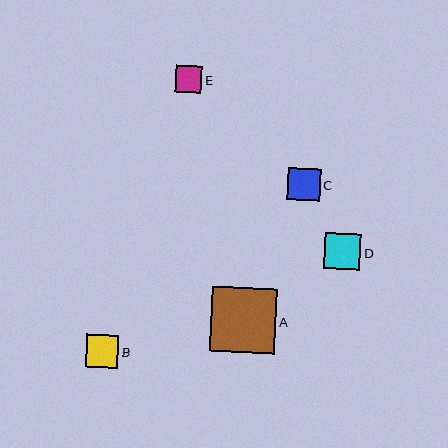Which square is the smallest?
Square E is the smallest with a size of approximately 26 pixels.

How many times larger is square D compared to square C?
Square D is approximately 1.1 times the size of square C.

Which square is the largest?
Square A is the largest with a size of approximately 65 pixels.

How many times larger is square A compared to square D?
Square A is approximately 1.8 times the size of square D.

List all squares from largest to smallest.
From largest to smallest: A, D, C, B, E.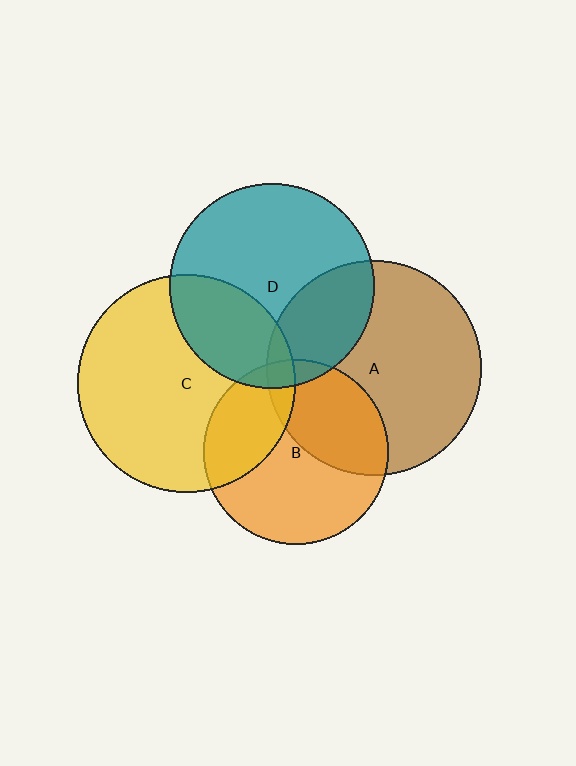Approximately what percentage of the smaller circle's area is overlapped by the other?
Approximately 5%.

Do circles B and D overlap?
Yes.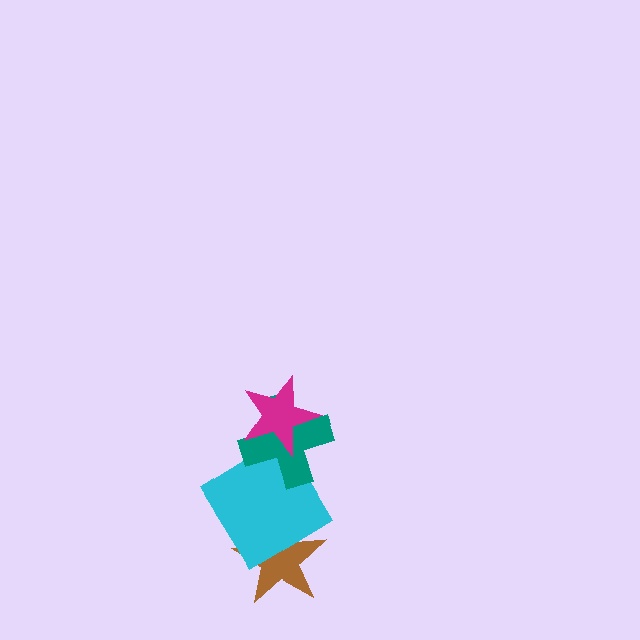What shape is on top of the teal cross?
The magenta star is on top of the teal cross.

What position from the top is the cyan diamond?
The cyan diamond is 3rd from the top.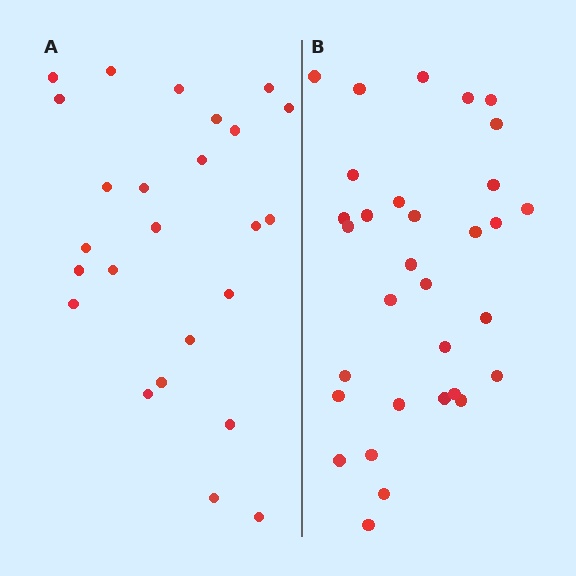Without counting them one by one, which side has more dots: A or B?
Region B (the right region) has more dots.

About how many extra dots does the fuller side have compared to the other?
Region B has roughly 8 or so more dots than region A.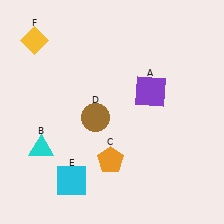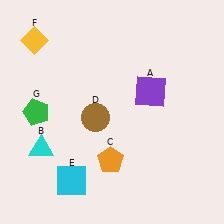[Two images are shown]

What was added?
A green pentagon (G) was added in Image 2.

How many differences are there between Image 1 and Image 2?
There is 1 difference between the two images.